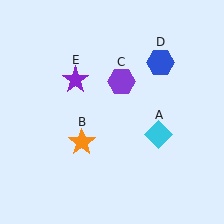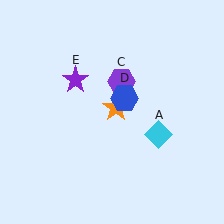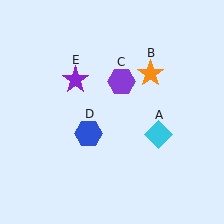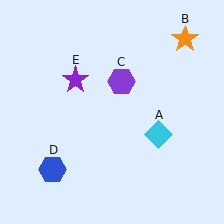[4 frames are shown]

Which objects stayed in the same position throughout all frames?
Cyan diamond (object A) and purple hexagon (object C) and purple star (object E) remained stationary.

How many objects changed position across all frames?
2 objects changed position: orange star (object B), blue hexagon (object D).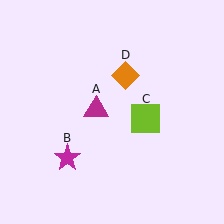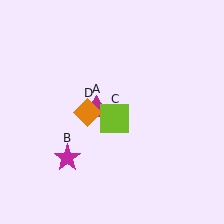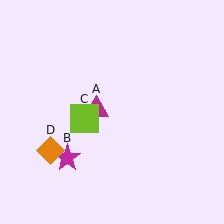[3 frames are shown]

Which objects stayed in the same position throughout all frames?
Magenta triangle (object A) and magenta star (object B) remained stationary.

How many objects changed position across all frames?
2 objects changed position: lime square (object C), orange diamond (object D).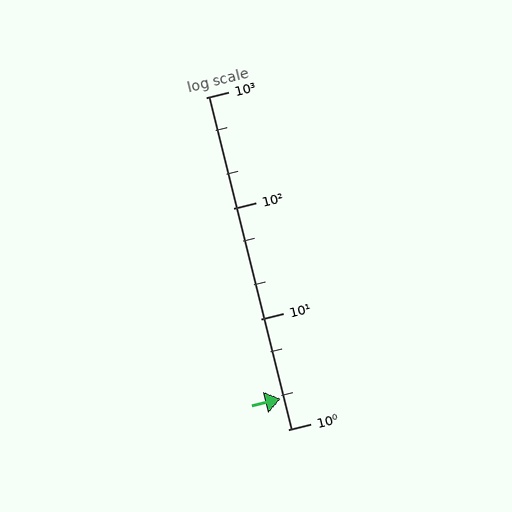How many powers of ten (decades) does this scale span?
The scale spans 3 decades, from 1 to 1000.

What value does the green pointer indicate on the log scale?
The pointer indicates approximately 1.9.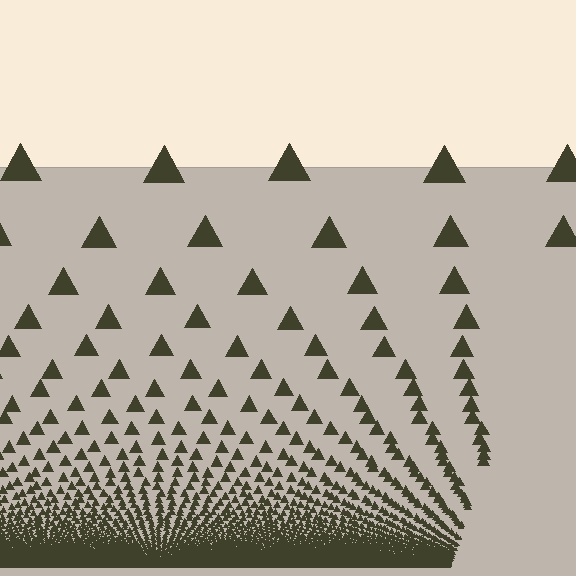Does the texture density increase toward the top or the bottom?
Density increases toward the bottom.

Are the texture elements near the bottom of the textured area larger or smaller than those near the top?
Smaller. The gradient is inverted — elements near the bottom are smaller and denser.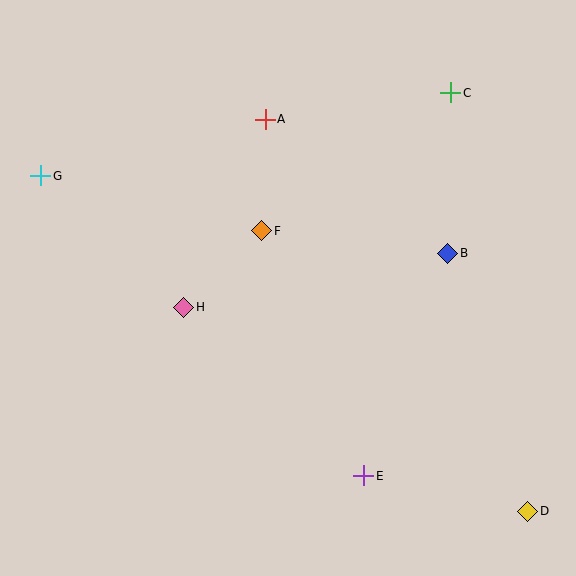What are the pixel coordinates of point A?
Point A is at (265, 119).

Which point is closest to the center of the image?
Point F at (262, 231) is closest to the center.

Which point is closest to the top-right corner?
Point C is closest to the top-right corner.